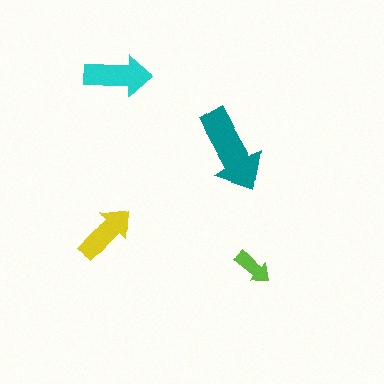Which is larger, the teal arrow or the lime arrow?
The teal one.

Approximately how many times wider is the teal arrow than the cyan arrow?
About 1.5 times wider.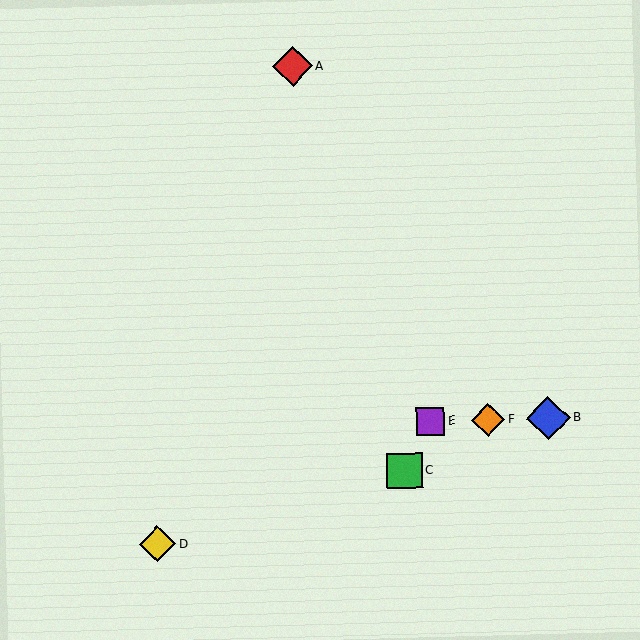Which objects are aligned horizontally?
Objects B, E, F are aligned horizontally.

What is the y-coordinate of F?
Object F is at y≈420.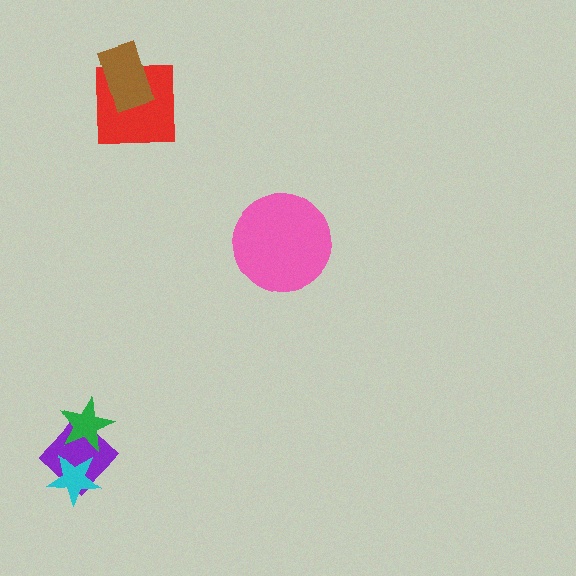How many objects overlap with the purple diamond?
2 objects overlap with the purple diamond.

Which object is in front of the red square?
The brown rectangle is in front of the red square.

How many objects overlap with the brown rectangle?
1 object overlaps with the brown rectangle.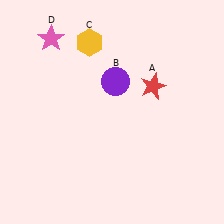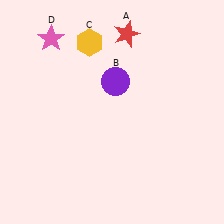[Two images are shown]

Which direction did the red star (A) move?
The red star (A) moved up.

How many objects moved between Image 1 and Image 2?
1 object moved between the two images.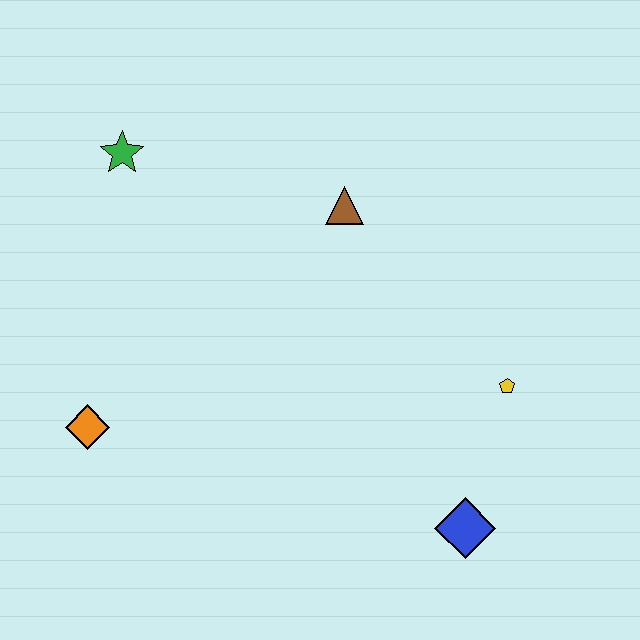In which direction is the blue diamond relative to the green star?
The blue diamond is below the green star.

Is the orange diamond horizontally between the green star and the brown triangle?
No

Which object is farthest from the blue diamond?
The green star is farthest from the blue diamond.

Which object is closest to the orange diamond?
The green star is closest to the orange diamond.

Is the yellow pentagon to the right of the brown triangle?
Yes